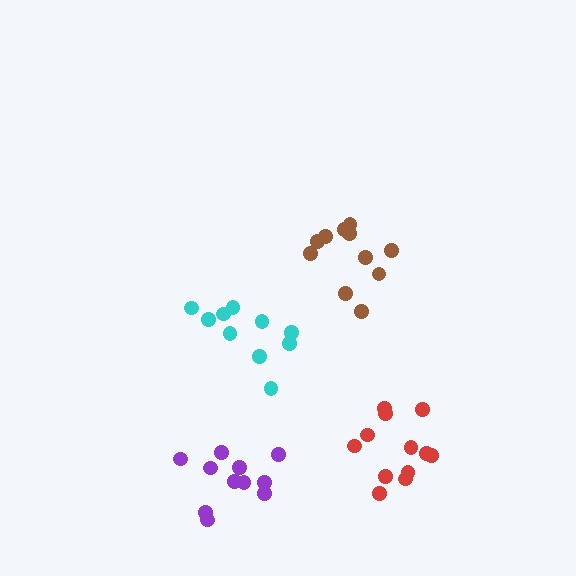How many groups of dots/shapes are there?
There are 4 groups.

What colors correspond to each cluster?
The clusters are colored: brown, red, purple, cyan.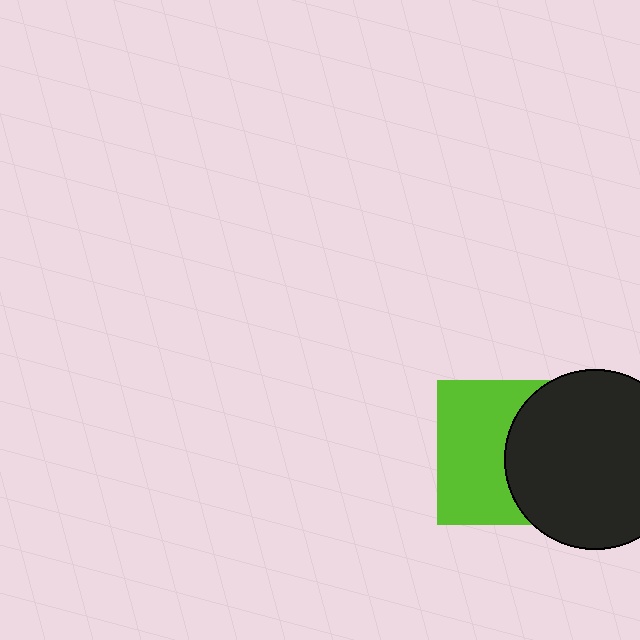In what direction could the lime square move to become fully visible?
The lime square could move left. That would shift it out from behind the black circle entirely.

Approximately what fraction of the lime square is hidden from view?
Roughly 46% of the lime square is hidden behind the black circle.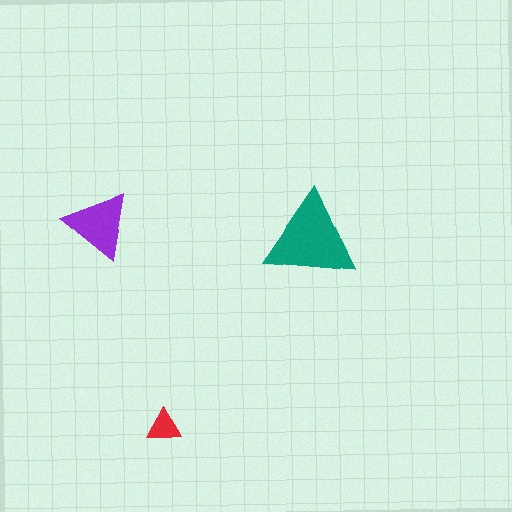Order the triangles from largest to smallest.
the teal one, the purple one, the red one.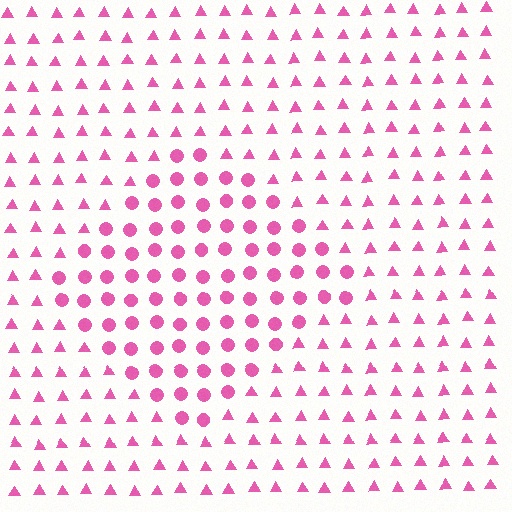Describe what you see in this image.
The image is filled with small pink elements arranged in a uniform grid. A diamond-shaped region contains circles, while the surrounding area contains triangles. The boundary is defined purely by the change in element shape.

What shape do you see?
I see a diamond.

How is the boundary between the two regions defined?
The boundary is defined by a change in element shape: circles inside vs. triangles outside. All elements share the same color and spacing.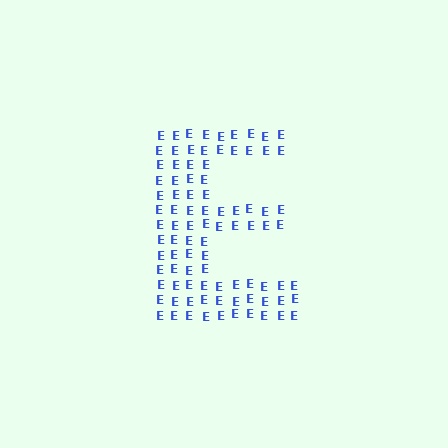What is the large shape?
The large shape is the letter E.